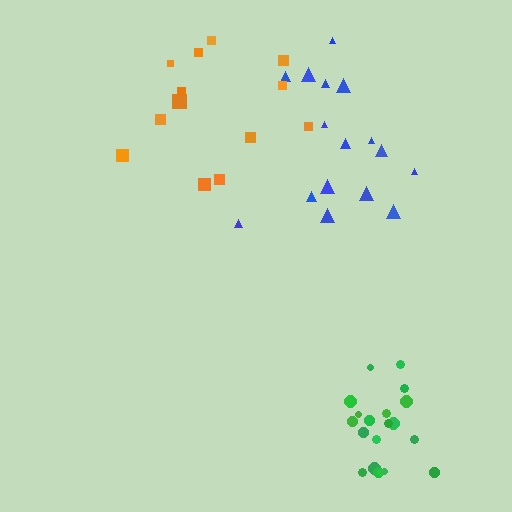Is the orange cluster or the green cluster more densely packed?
Green.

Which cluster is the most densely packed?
Green.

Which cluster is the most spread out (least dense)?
Orange.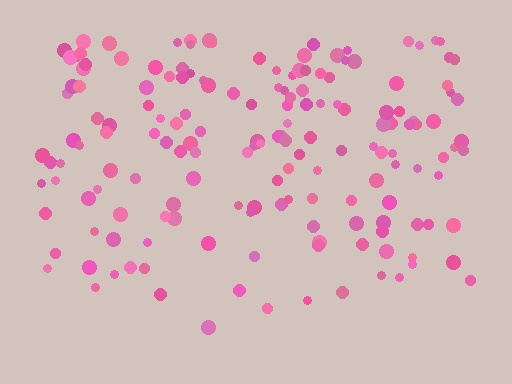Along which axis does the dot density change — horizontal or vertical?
Vertical.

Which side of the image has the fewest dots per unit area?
The bottom.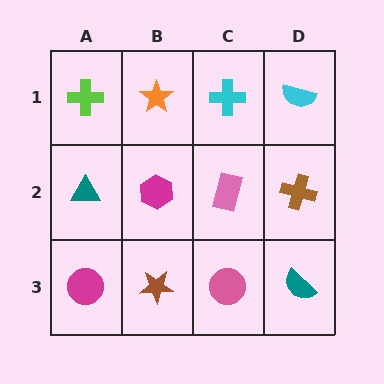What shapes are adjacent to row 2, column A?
A lime cross (row 1, column A), a magenta circle (row 3, column A), a magenta hexagon (row 2, column B).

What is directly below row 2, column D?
A teal semicircle.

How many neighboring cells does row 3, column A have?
2.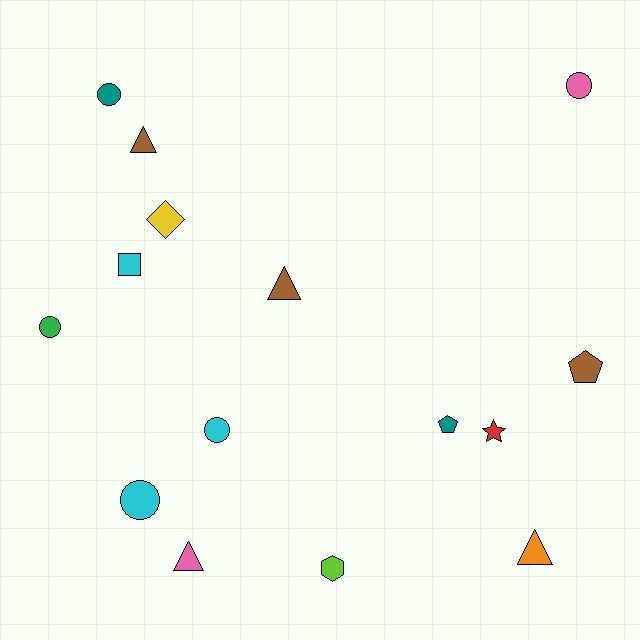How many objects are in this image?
There are 15 objects.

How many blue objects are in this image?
There are no blue objects.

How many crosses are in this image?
There are no crosses.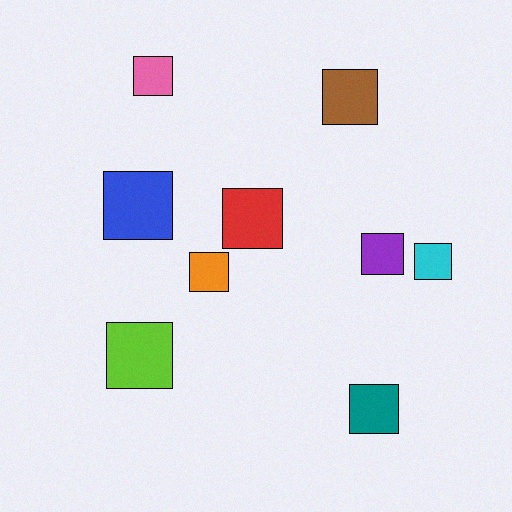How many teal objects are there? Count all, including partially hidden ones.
There is 1 teal object.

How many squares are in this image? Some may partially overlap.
There are 9 squares.